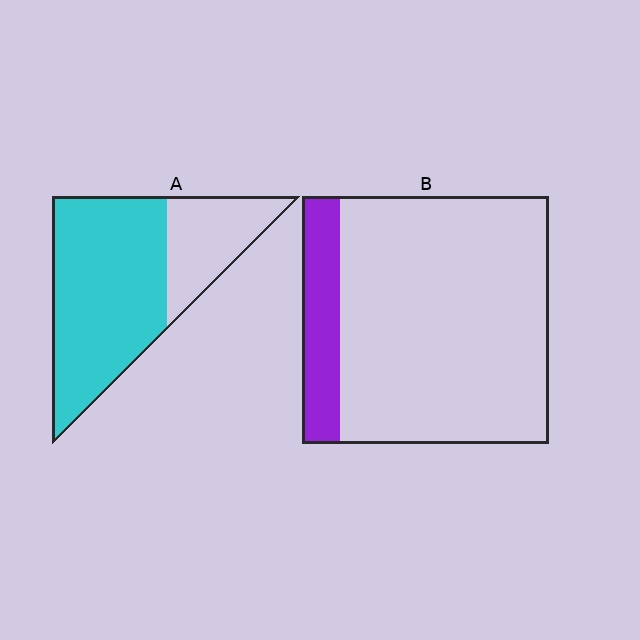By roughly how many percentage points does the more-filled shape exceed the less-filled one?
By roughly 55 percentage points (A over B).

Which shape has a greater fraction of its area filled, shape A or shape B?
Shape A.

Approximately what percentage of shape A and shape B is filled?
A is approximately 70% and B is approximately 15%.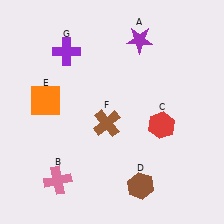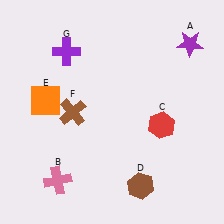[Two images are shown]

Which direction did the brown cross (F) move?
The brown cross (F) moved left.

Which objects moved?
The objects that moved are: the purple star (A), the brown cross (F).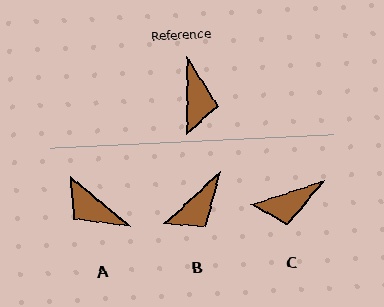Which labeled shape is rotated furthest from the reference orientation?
A, about 129 degrees away.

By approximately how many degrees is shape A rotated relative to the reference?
Approximately 129 degrees clockwise.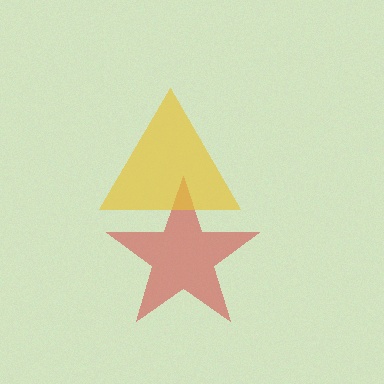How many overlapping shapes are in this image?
There are 2 overlapping shapes in the image.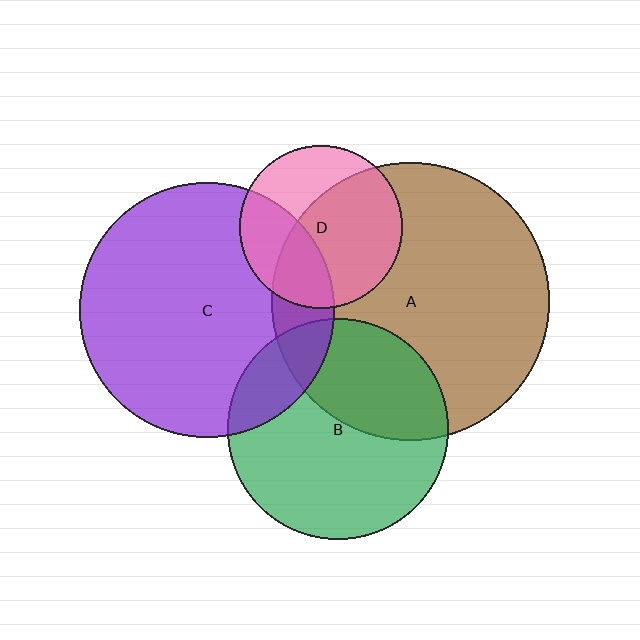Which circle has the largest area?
Circle A (brown).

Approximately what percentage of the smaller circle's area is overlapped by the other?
Approximately 60%.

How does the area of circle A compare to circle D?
Approximately 2.9 times.